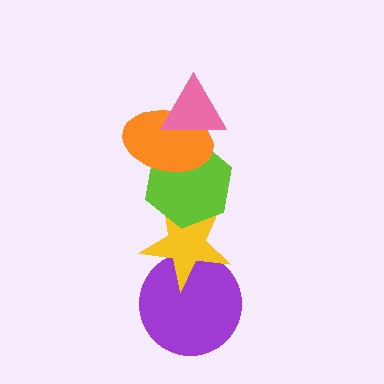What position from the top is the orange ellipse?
The orange ellipse is 2nd from the top.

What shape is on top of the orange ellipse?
The pink triangle is on top of the orange ellipse.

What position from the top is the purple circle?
The purple circle is 5th from the top.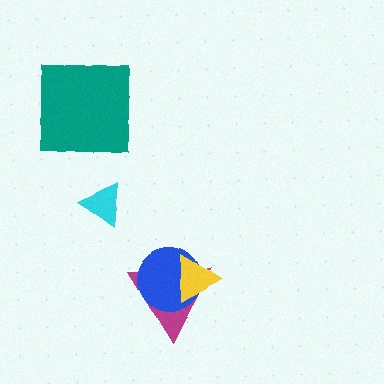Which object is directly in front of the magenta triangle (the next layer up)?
The blue circle is directly in front of the magenta triangle.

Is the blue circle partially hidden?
Yes, it is partially covered by another shape.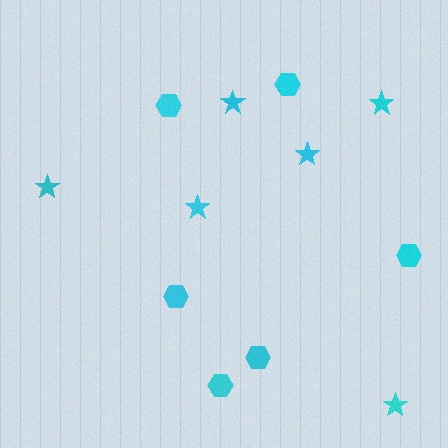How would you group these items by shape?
There are 2 groups: one group of hexagons (6) and one group of stars (6).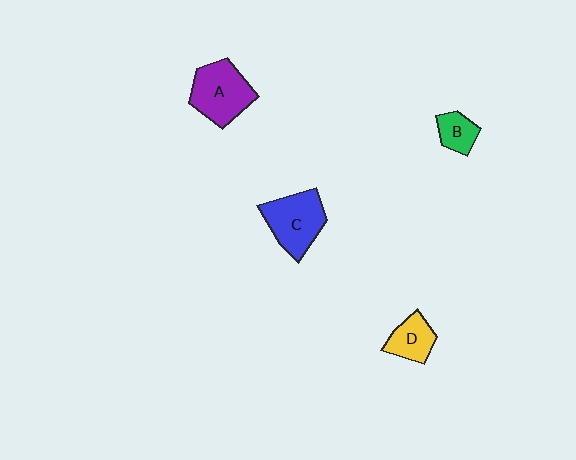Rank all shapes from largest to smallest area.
From largest to smallest: C (blue), A (purple), D (yellow), B (green).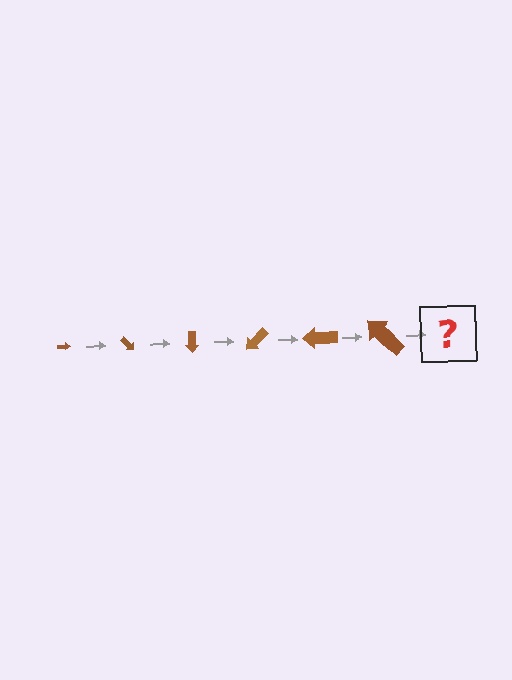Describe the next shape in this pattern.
It should be an arrow, larger than the previous one and rotated 270 degrees from the start.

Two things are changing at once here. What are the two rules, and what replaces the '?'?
The two rules are that the arrow grows larger each step and it rotates 45 degrees each step. The '?' should be an arrow, larger than the previous one and rotated 270 degrees from the start.